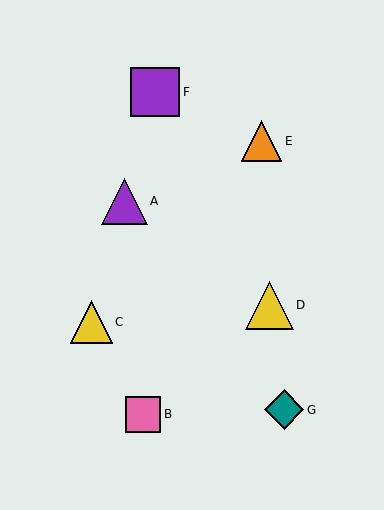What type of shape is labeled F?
Shape F is a purple square.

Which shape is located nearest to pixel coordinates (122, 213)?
The purple triangle (labeled A) at (124, 201) is nearest to that location.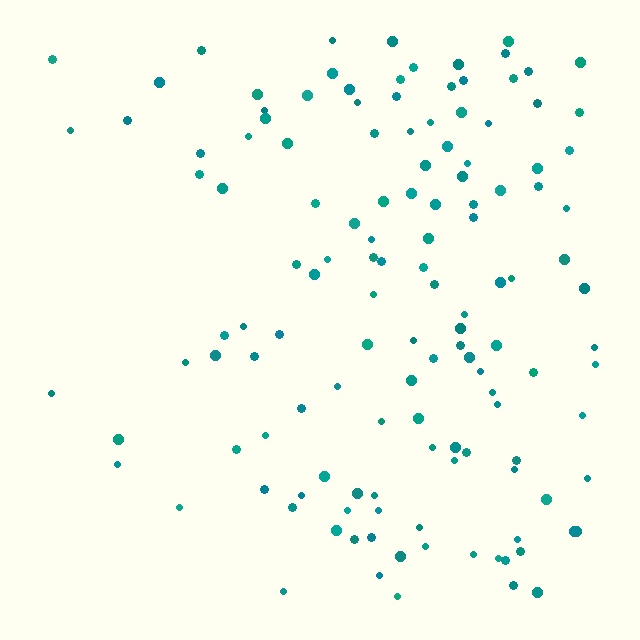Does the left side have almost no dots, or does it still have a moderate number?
Still a moderate number, just noticeably fewer than the right.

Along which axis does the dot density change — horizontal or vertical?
Horizontal.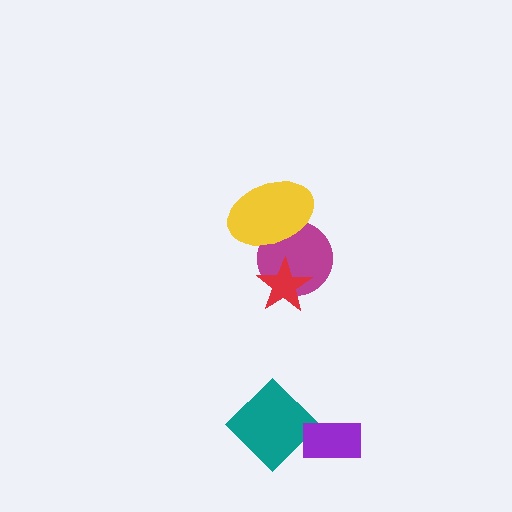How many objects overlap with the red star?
1 object overlaps with the red star.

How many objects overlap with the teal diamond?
1 object overlaps with the teal diamond.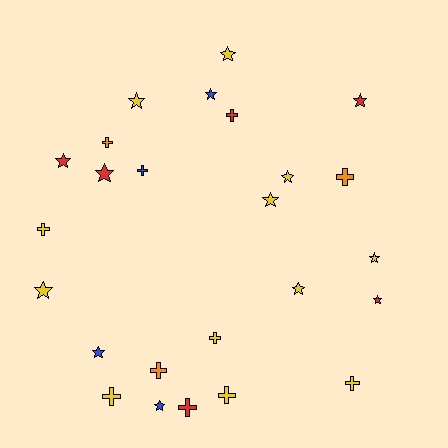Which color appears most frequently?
Yellow, with 12 objects.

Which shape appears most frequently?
Star, with 14 objects.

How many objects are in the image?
There are 25 objects.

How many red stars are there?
There are 4 red stars.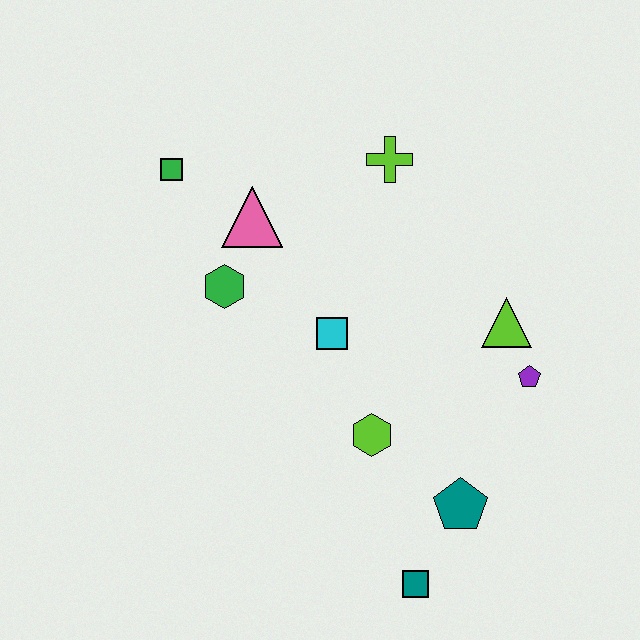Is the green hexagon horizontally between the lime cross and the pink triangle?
No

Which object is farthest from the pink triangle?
The teal square is farthest from the pink triangle.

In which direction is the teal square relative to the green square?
The teal square is below the green square.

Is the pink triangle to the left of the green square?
No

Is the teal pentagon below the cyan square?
Yes